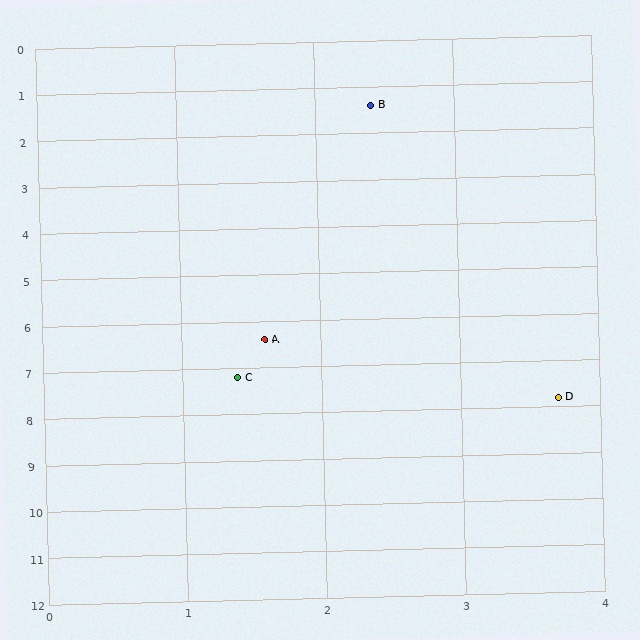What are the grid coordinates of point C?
Point C is at approximately (1.4, 7.2).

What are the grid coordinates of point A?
Point A is at approximately (1.6, 6.4).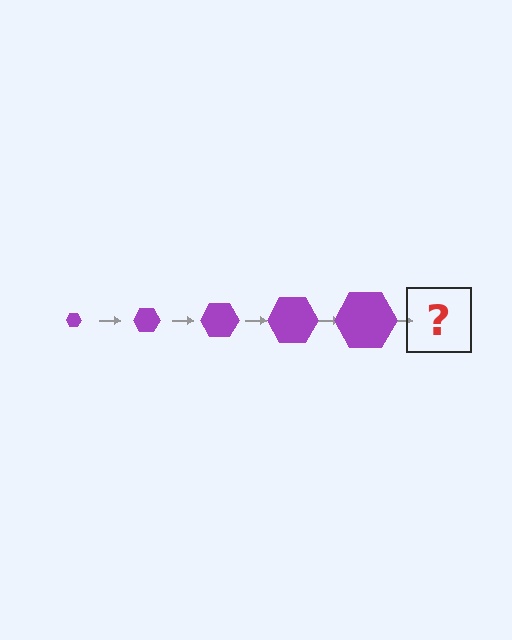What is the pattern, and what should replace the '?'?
The pattern is that the hexagon gets progressively larger each step. The '?' should be a purple hexagon, larger than the previous one.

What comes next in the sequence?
The next element should be a purple hexagon, larger than the previous one.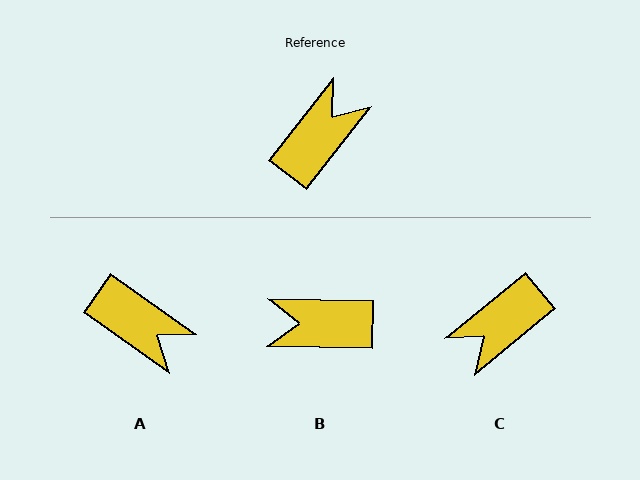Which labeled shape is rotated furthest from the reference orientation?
C, about 167 degrees away.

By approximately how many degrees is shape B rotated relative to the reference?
Approximately 127 degrees counter-clockwise.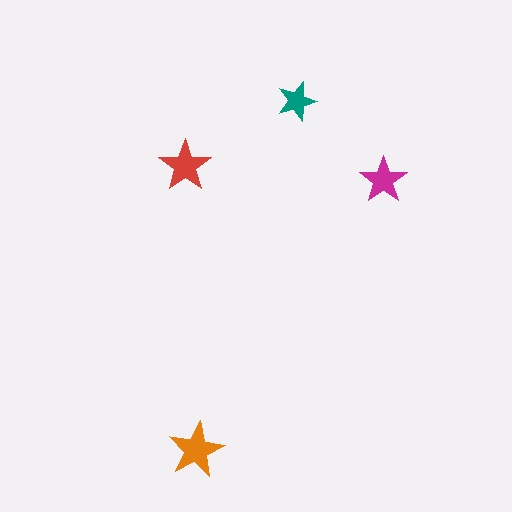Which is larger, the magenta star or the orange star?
The orange one.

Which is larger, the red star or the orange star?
The orange one.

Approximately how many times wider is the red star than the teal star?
About 1.5 times wider.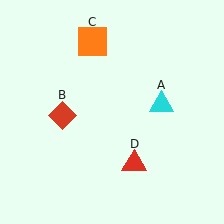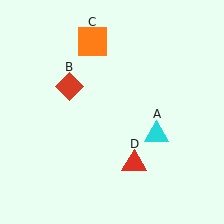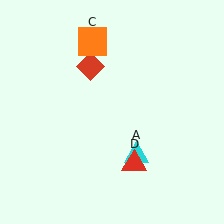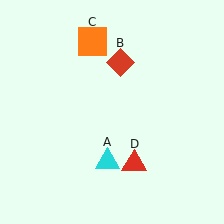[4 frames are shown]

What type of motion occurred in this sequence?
The cyan triangle (object A), red diamond (object B) rotated clockwise around the center of the scene.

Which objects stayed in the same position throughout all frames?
Orange square (object C) and red triangle (object D) remained stationary.